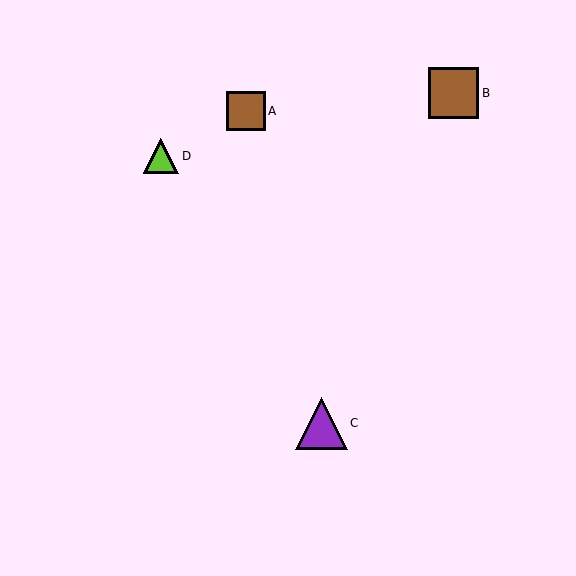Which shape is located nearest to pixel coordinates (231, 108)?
The brown square (labeled A) at (246, 111) is nearest to that location.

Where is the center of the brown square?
The center of the brown square is at (246, 111).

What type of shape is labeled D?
Shape D is a lime triangle.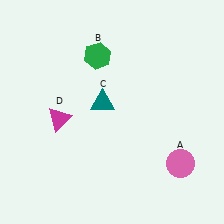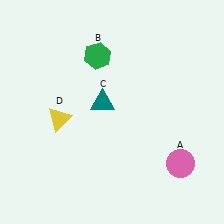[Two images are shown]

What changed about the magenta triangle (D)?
In Image 1, D is magenta. In Image 2, it changed to yellow.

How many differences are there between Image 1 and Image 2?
There is 1 difference between the two images.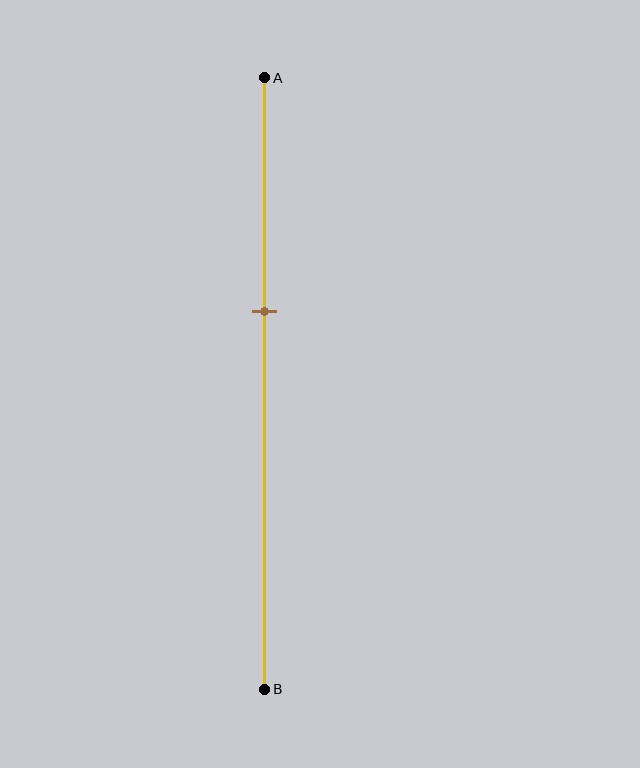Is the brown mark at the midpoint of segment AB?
No, the mark is at about 40% from A, not at the 50% midpoint.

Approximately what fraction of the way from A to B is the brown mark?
The brown mark is approximately 40% of the way from A to B.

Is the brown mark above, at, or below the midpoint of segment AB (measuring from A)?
The brown mark is above the midpoint of segment AB.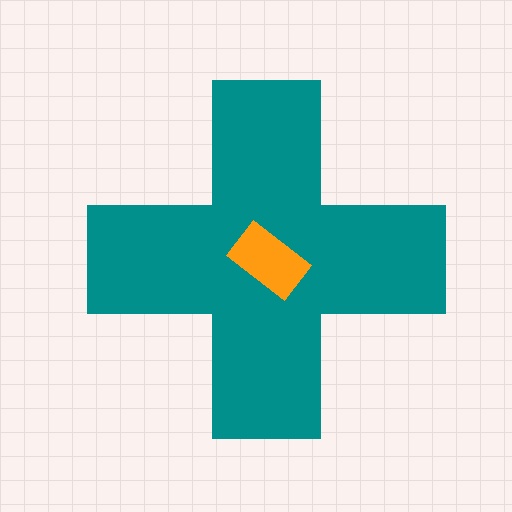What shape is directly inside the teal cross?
The orange rectangle.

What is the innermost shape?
The orange rectangle.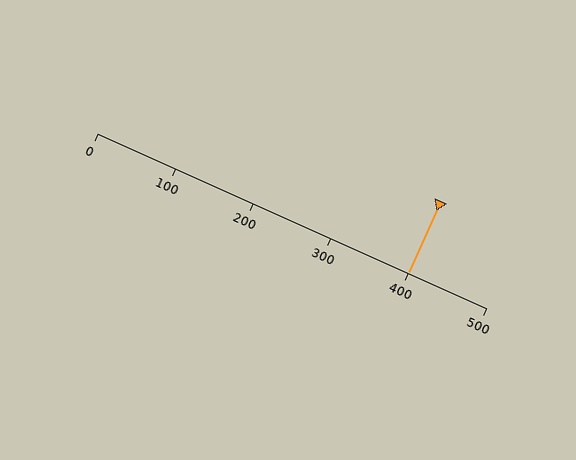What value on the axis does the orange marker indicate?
The marker indicates approximately 400.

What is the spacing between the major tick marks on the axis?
The major ticks are spaced 100 apart.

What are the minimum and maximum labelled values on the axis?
The axis runs from 0 to 500.